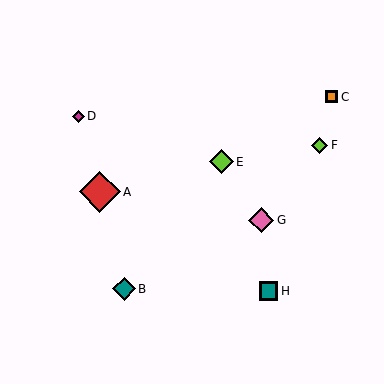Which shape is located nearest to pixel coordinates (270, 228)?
The pink diamond (labeled G) at (261, 220) is nearest to that location.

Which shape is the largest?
The red diamond (labeled A) is the largest.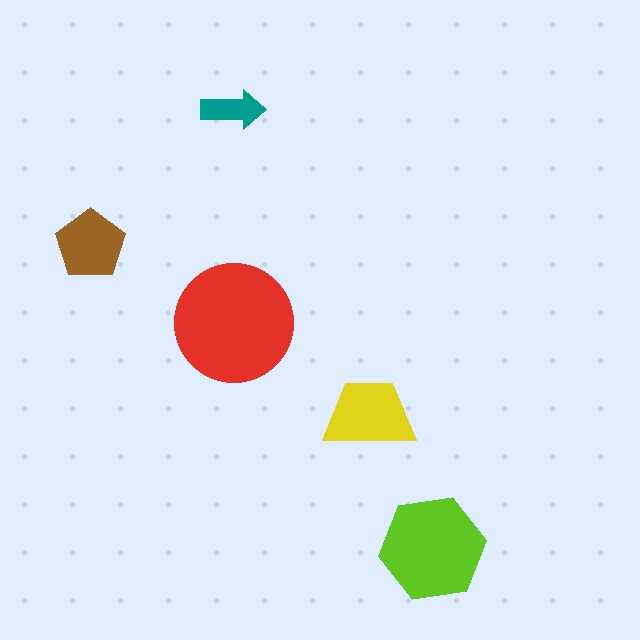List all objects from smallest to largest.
The teal arrow, the brown pentagon, the yellow trapezoid, the lime hexagon, the red circle.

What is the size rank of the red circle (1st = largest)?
1st.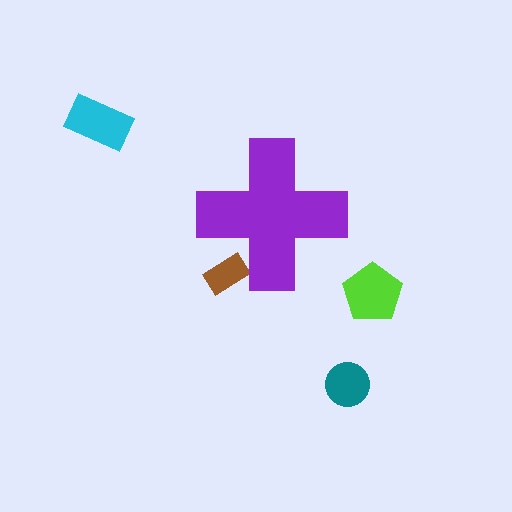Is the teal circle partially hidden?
No, the teal circle is fully visible.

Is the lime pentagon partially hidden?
No, the lime pentagon is fully visible.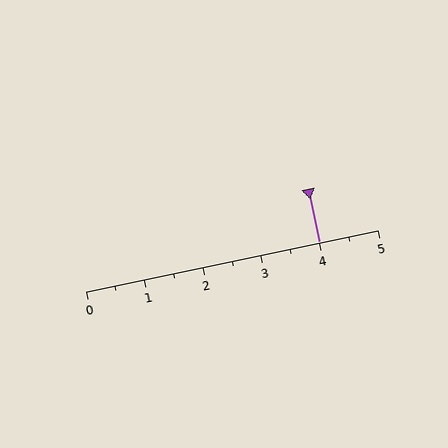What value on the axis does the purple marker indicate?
The marker indicates approximately 4.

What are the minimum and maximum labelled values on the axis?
The axis runs from 0 to 5.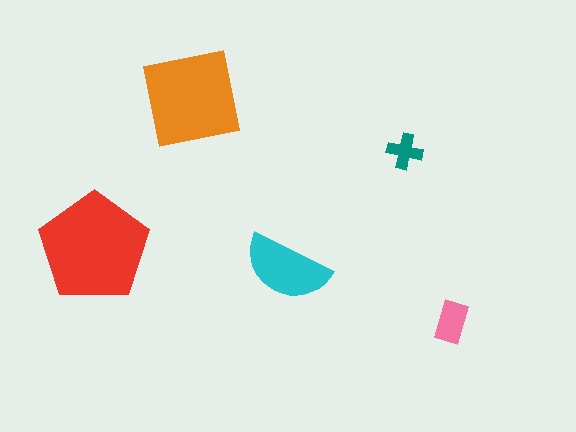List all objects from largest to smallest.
The red pentagon, the orange square, the cyan semicircle, the pink rectangle, the teal cross.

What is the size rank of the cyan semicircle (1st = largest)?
3rd.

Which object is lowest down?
The pink rectangle is bottommost.